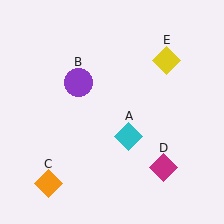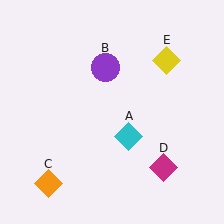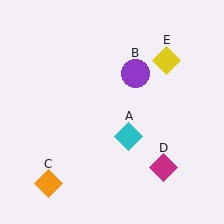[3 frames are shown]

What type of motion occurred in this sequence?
The purple circle (object B) rotated clockwise around the center of the scene.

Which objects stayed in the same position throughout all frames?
Cyan diamond (object A) and orange diamond (object C) and magenta diamond (object D) and yellow diamond (object E) remained stationary.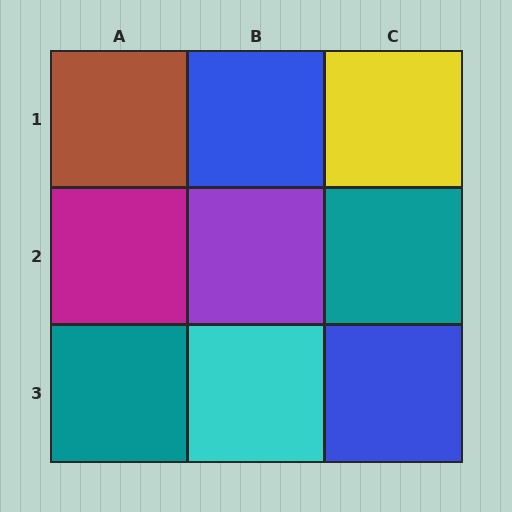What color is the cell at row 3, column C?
Blue.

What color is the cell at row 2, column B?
Purple.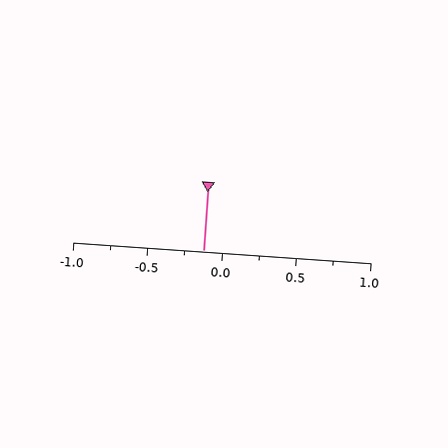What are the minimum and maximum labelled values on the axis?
The axis runs from -1.0 to 1.0.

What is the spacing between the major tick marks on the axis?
The major ticks are spaced 0.5 apart.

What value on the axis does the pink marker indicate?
The marker indicates approximately -0.12.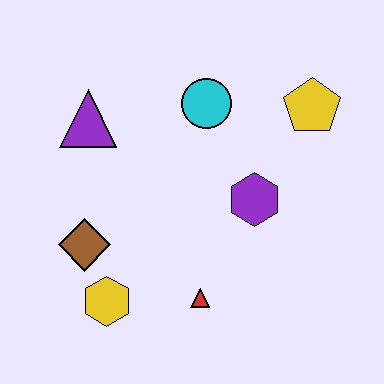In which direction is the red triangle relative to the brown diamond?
The red triangle is to the right of the brown diamond.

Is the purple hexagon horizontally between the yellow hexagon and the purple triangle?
No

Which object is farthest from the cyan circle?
The yellow hexagon is farthest from the cyan circle.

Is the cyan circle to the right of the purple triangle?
Yes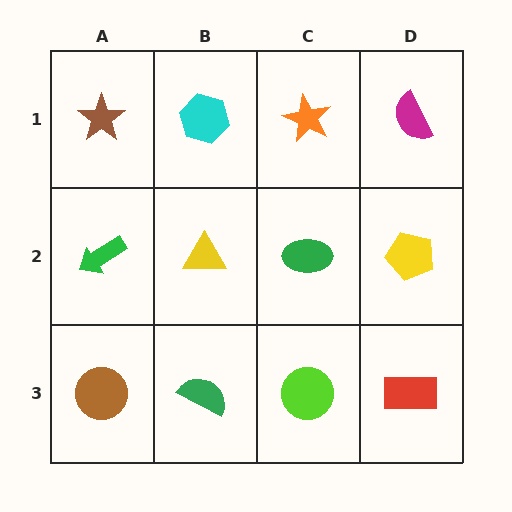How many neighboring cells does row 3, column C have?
3.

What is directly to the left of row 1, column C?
A cyan hexagon.